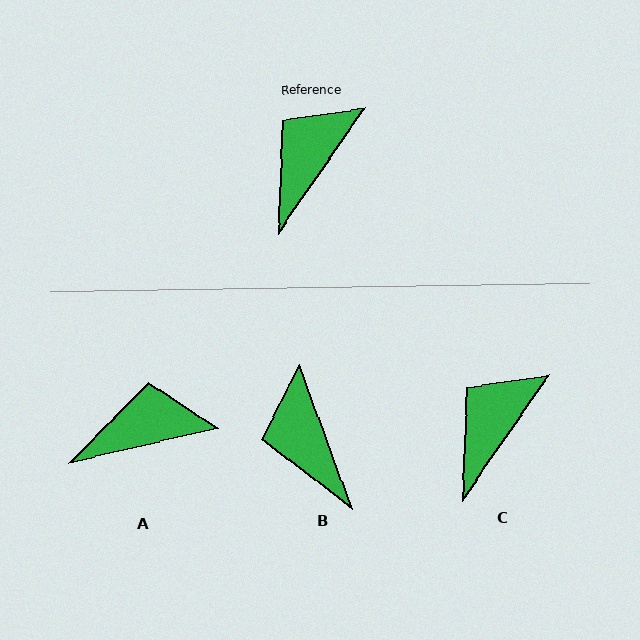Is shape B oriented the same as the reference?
No, it is off by about 55 degrees.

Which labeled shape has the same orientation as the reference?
C.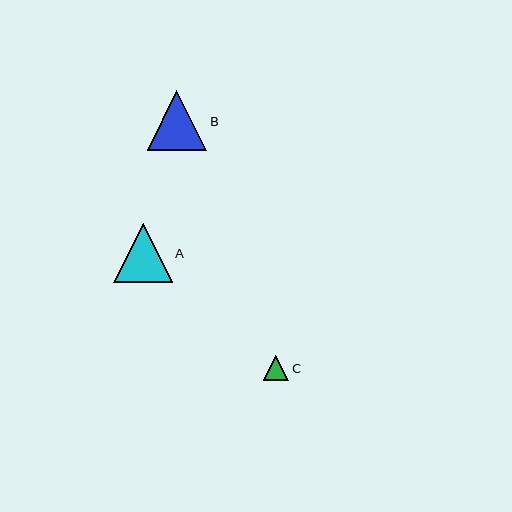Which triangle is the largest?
Triangle B is the largest with a size of approximately 60 pixels.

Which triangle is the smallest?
Triangle C is the smallest with a size of approximately 25 pixels.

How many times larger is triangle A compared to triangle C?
Triangle A is approximately 2.3 times the size of triangle C.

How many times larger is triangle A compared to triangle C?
Triangle A is approximately 2.3 times the size of triangle C.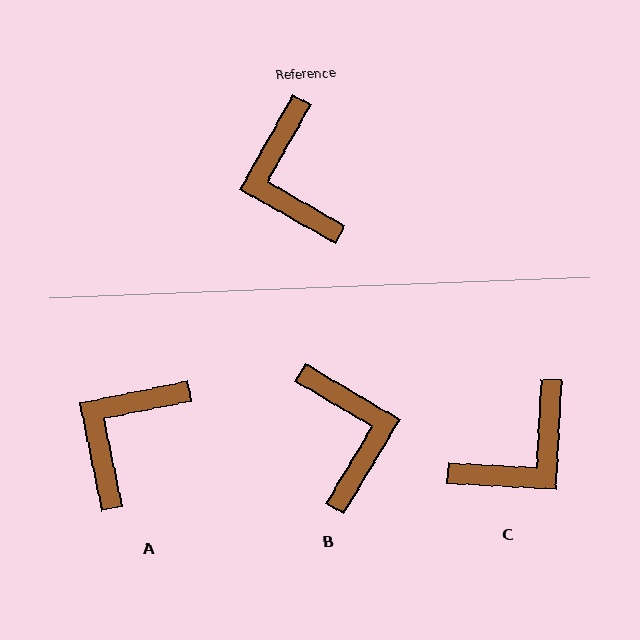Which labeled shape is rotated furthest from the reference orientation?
B, about 179 degrees away.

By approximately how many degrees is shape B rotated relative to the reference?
Approximately 179 degrees counter-clockwise.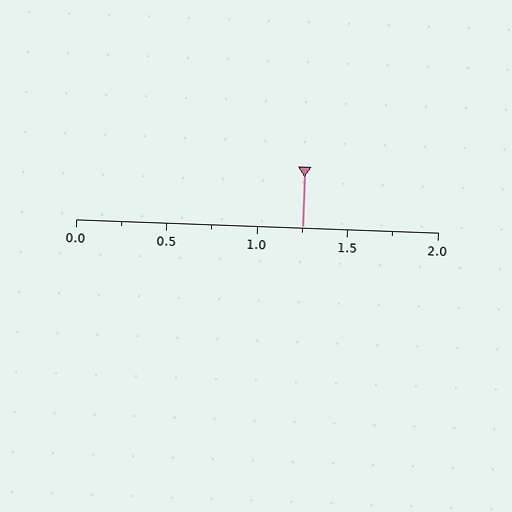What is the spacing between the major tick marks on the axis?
The major ticks are spaced 0.5 apart.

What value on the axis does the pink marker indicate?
The marker indicates approximately 1.25.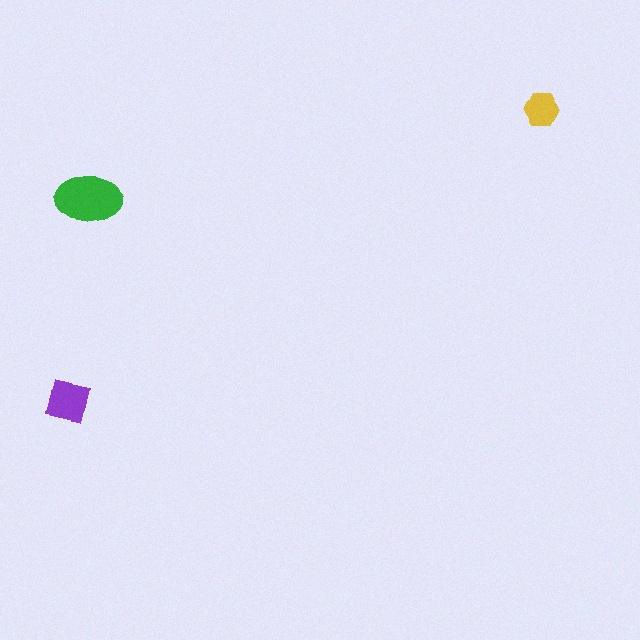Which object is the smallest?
The yellow hexagon.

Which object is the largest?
The green ellipse.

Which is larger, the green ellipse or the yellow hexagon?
The green ellipse.